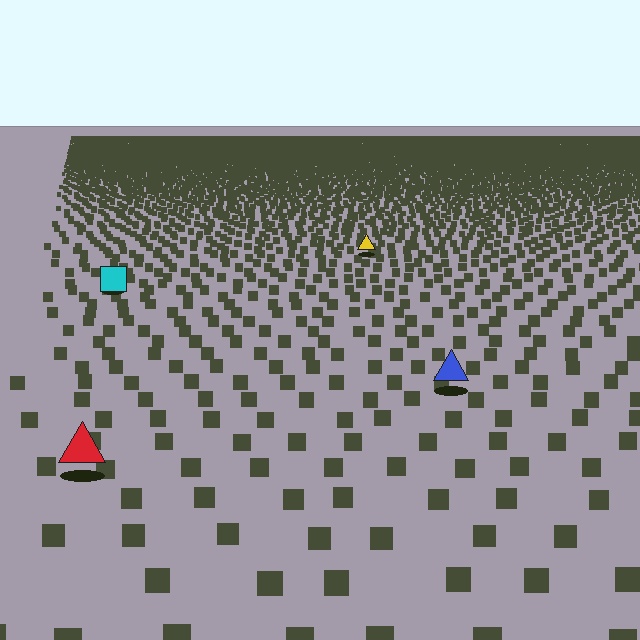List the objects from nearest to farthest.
From nearest to farthest: the red triangle, the blue triangle, the cyan square, the yellow triangle.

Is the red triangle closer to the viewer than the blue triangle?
Yes. The red triangle is closer — you can tell from the texture gradient: the ground texture is coarser near it.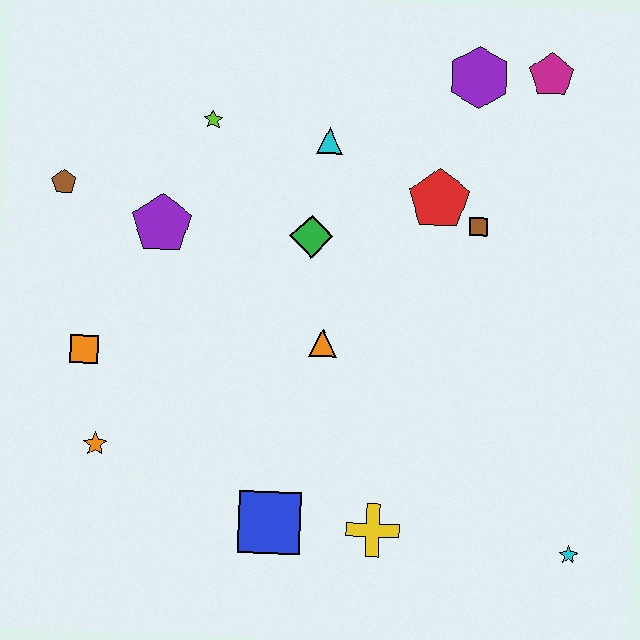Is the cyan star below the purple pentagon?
Yes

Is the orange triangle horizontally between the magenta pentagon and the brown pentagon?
Yes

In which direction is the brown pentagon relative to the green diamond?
The brown pentagon is to the left of the green diamond.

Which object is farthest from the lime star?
The cyan star is farthest from the lime star.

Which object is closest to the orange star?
The orange square is closest to the orange star.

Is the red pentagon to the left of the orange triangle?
No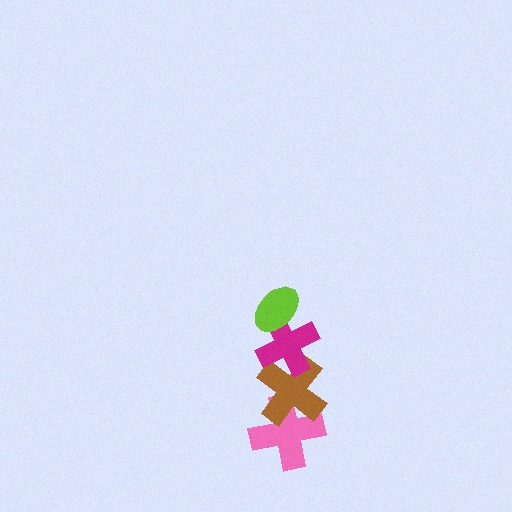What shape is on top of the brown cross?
The magenta cross is on top of the brown cross.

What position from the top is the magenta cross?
The magenta cross is 2nd from the top.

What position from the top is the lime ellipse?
The lime ellipse is 1st from the top.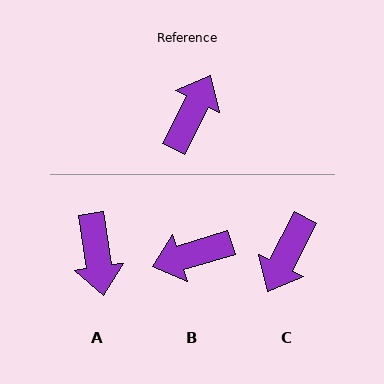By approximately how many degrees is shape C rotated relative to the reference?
Approximately 180 degrees counter-clockwise.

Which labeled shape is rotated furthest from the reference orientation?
C, about 180 degrees away.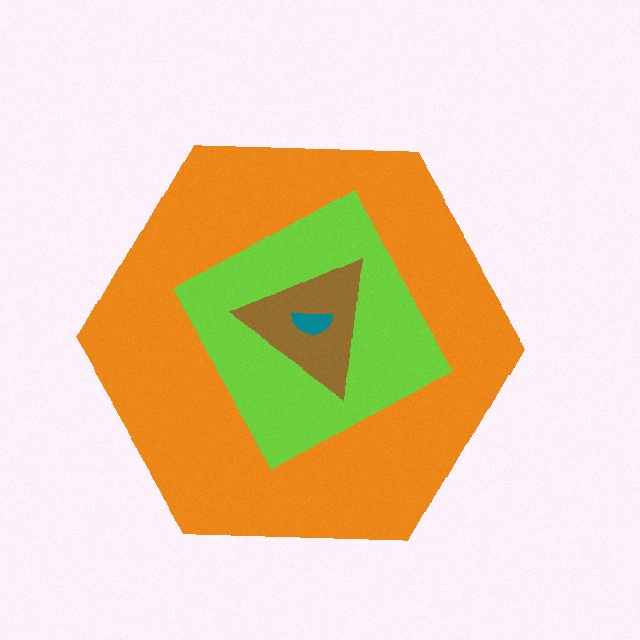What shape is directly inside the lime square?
The brown triangle.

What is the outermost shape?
The orange hexagon.